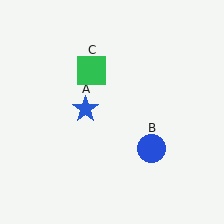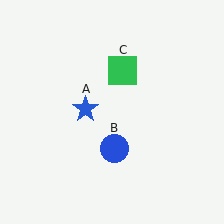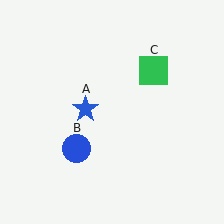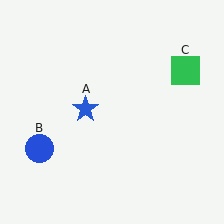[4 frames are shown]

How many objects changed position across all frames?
2 objects changed position: blue circle (object B), green square (object C).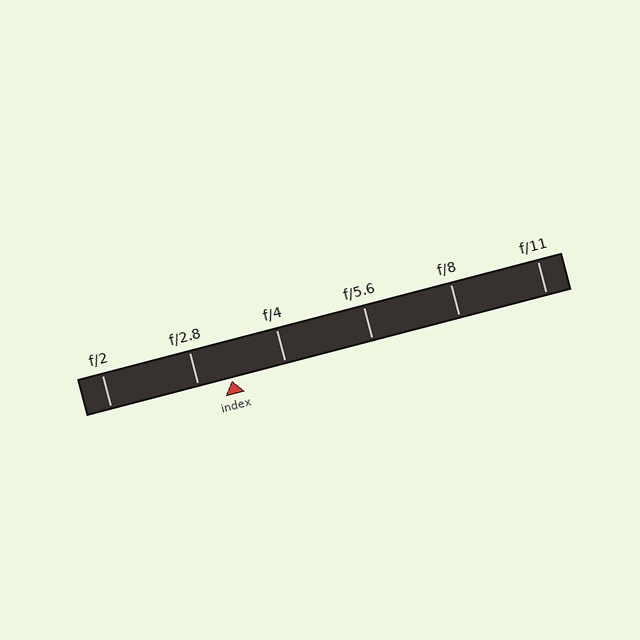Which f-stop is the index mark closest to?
The index mark is closest to f/2.8.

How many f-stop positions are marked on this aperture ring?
There are 6 f-stop positions marked.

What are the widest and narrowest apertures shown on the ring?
The widest aperture shown is f/2 and the narrowest is f/11.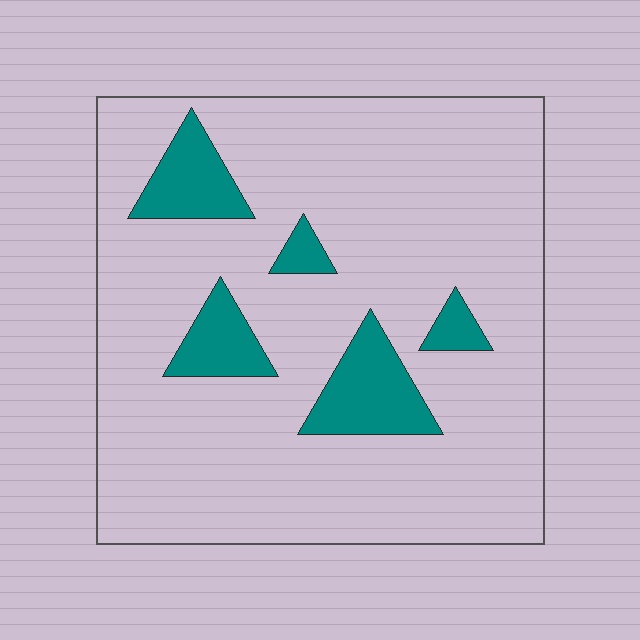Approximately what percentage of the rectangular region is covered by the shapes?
Approximately 15%.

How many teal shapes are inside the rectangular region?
5.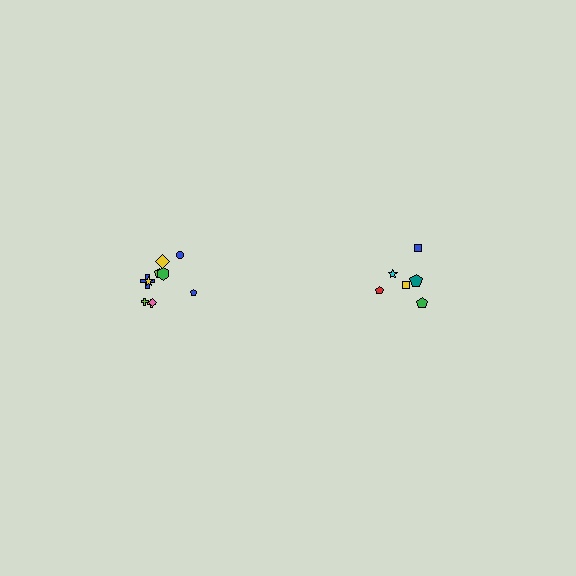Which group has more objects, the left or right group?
The left group.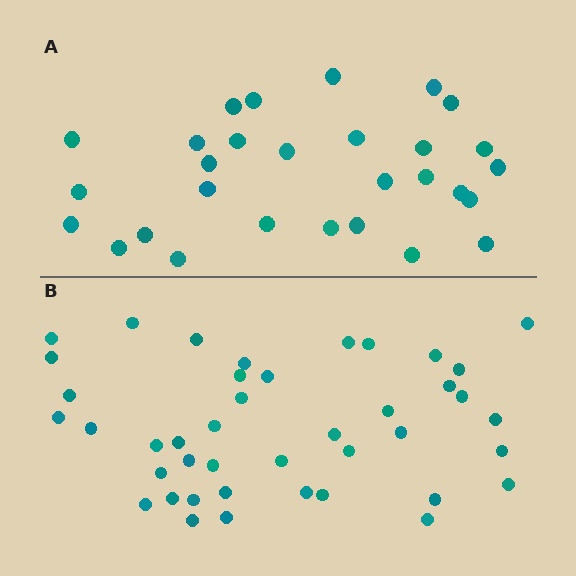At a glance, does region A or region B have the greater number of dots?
Region B (the bottom region) has more dots.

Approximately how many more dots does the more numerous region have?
Region B has approximately 15 more dots than region A.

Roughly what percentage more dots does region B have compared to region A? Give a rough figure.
About 45% more.